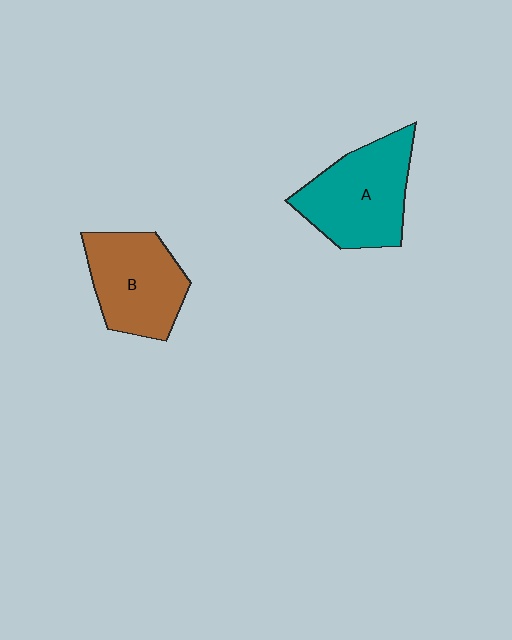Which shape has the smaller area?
Shape B (brown).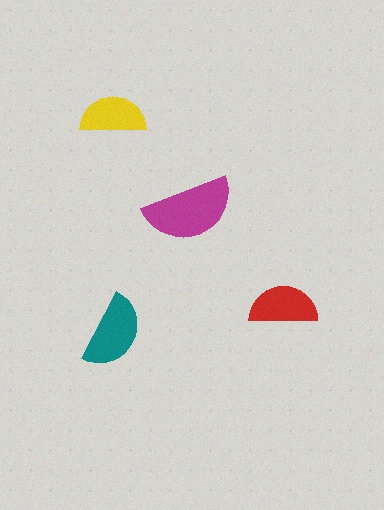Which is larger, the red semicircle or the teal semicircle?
The teal one.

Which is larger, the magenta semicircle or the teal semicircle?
The magenta one.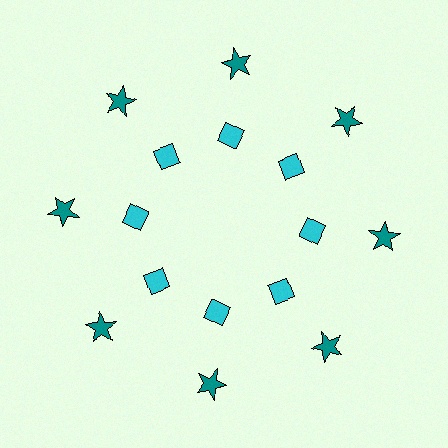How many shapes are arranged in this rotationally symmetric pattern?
There are 16 shapes, arranged in 8 groups of 2.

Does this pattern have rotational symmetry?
Yes, this pattern has 8-fold rotational symmetry. It looks the same after rotating 45 degrees around the center.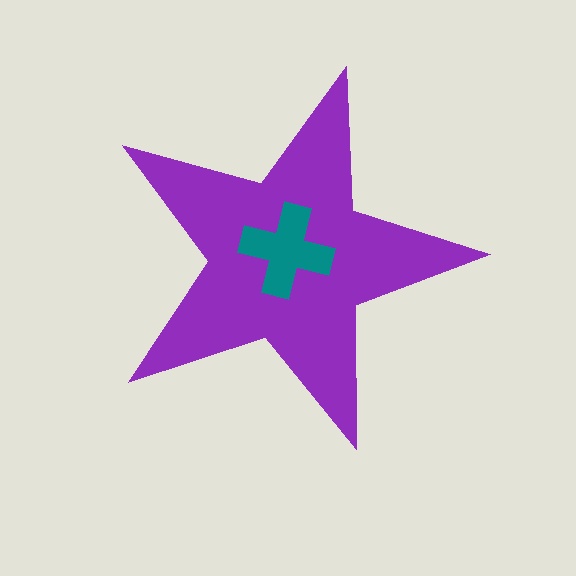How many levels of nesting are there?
2.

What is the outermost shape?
The purple star.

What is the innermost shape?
The teal cross.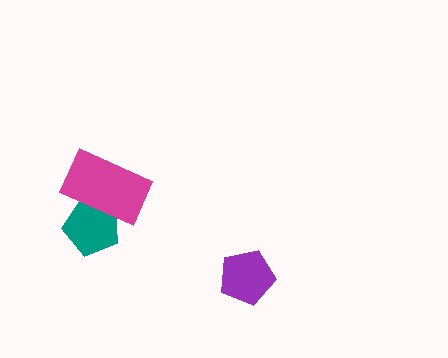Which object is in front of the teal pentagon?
The magenta rectangle is in front of the teal pentagon.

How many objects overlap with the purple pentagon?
0 objects overlap with the purple pentagon.